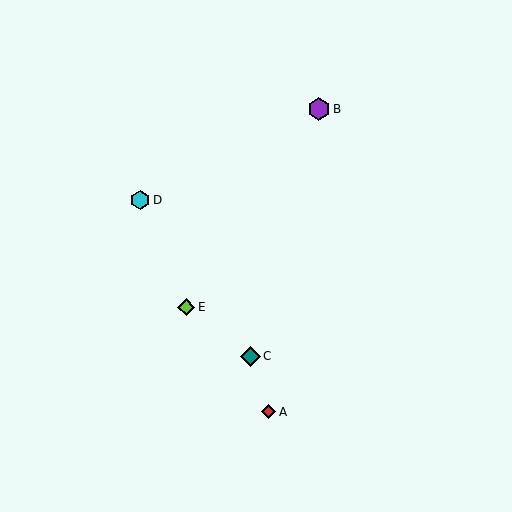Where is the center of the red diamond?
The center of the red diamond is at (269, 412).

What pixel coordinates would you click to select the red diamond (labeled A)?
Click at (269, 412) to select the red diamond A.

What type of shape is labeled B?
Shape B is a purple hexagon.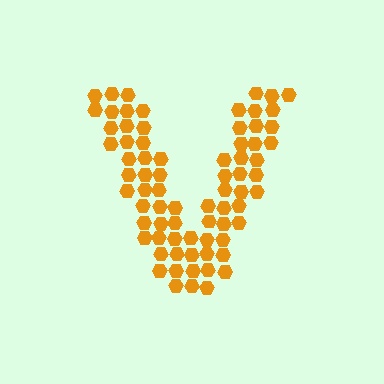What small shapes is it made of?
It is made of small hexagons.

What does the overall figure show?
The overall figure shows the letter V.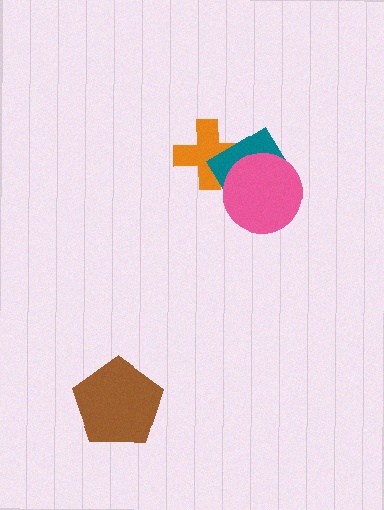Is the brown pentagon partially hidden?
No, no other shape covers it.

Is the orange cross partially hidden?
Yes, it is partially covered by another shape.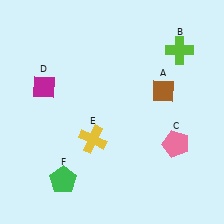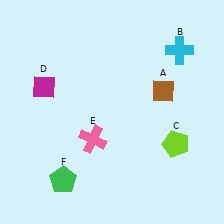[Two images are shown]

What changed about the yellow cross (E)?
In Image 1, E is yellow. In Image 2, it changed to pink.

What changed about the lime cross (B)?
In Image 1, B is lime. In Image 2, it changed to cyan.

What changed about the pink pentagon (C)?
In Image 1, C is pink. In Image 2, it changed to lime.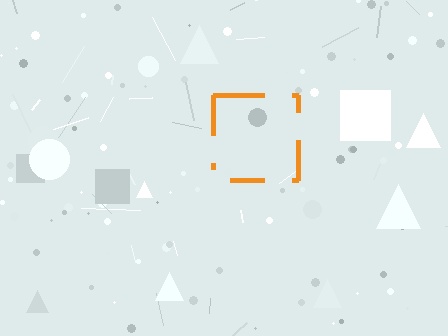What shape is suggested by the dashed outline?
The dashed outline suggests a square.